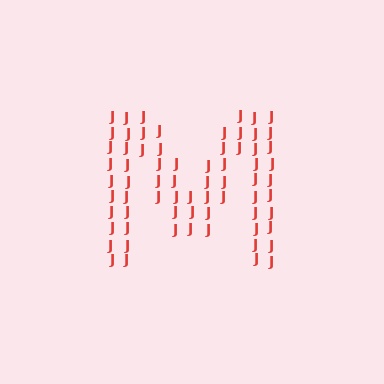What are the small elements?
The small elements are letter J's.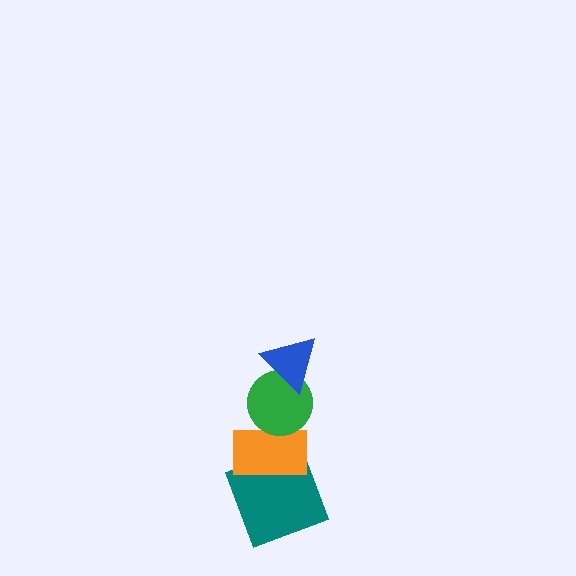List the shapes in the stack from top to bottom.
From top to bottom: the blue triangle, the green circle, the orange rectangle, the teal square.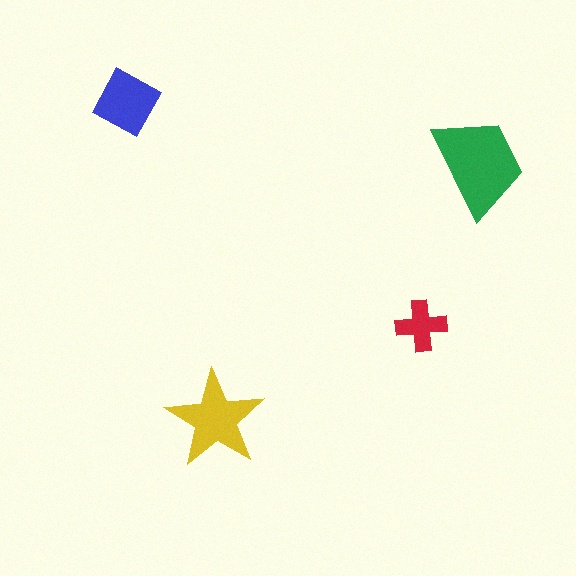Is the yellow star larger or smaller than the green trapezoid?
Smaller.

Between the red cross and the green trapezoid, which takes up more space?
The green trapezoid.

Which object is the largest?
The green trapezoid.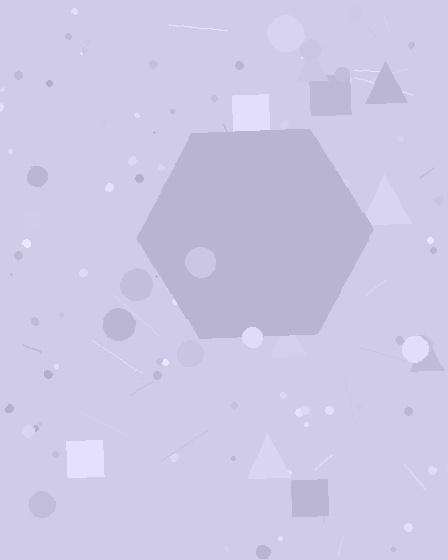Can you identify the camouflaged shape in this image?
The camouflaged shape is a hexagon.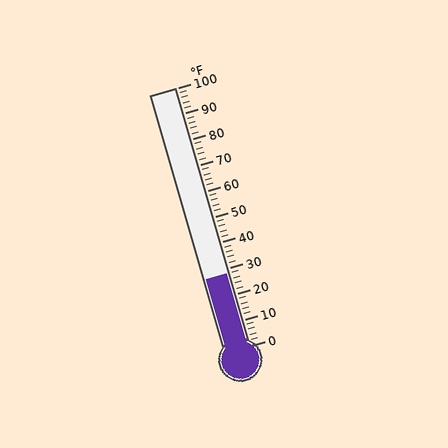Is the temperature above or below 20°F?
The temperature is above 20°F.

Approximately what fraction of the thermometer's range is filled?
The thermometer is filled to approximately 30% of its range.